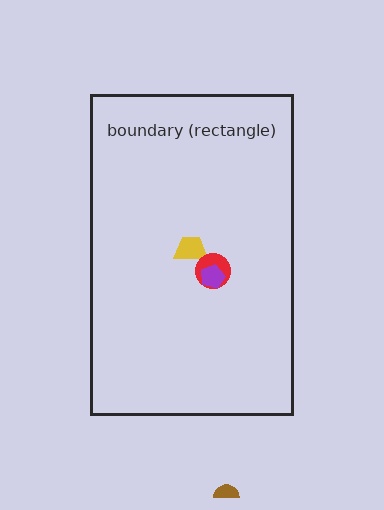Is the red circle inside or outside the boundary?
Inside.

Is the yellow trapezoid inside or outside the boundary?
Inside.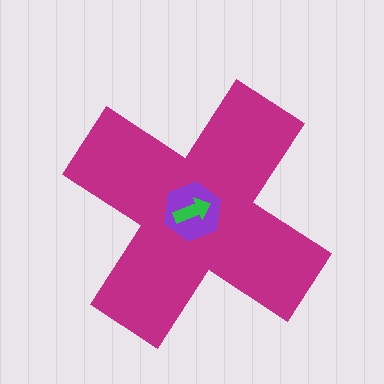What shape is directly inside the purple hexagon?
The green arrow.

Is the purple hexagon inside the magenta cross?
Yes.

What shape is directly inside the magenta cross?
The purple hexagon.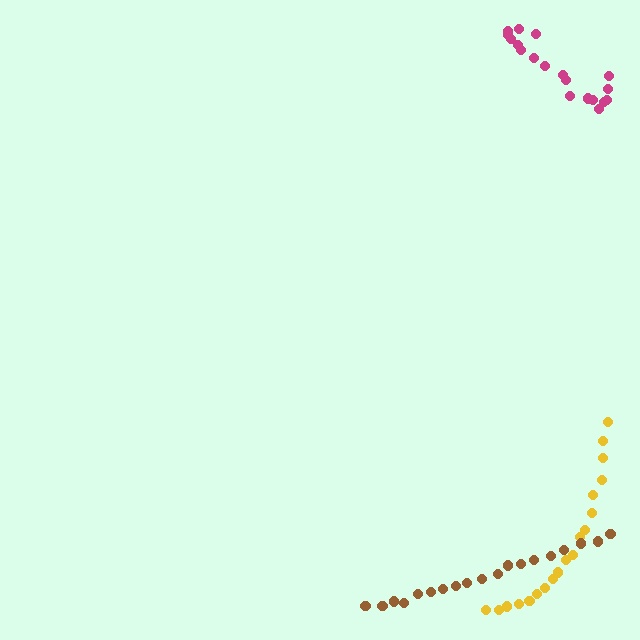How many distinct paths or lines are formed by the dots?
There are 3 distinct paths.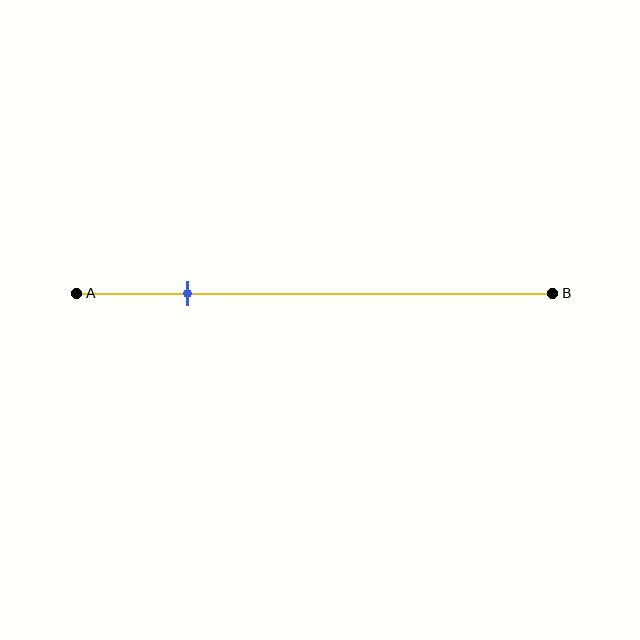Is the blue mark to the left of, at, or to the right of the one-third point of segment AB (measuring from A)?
The blue mark is to the left of the one-third point of segment AB.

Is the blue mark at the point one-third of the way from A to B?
No, the mark is at about 25% from A, not at the 33% one-third point.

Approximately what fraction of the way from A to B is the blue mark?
The blue mark is approximately 25% of the way from A to B.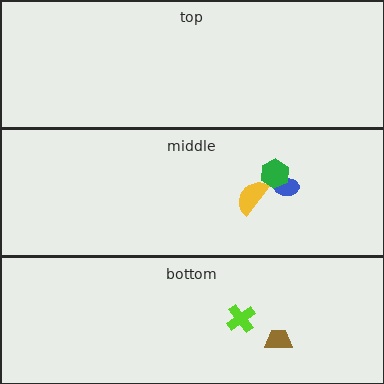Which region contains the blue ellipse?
The middle region.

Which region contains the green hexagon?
The middle region.